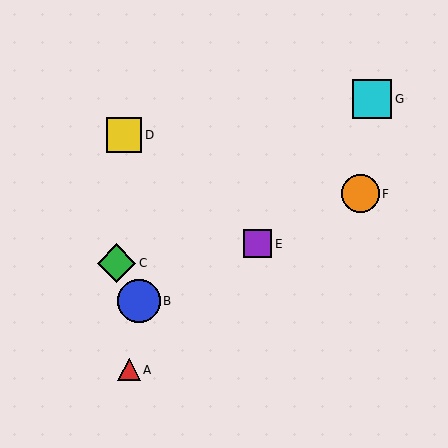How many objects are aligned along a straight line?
3 objects (B, E, F) are aligned along a straight line.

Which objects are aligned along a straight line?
Objects B, E, F are aligned along a straight line.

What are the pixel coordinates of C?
Object C is at (117, 263).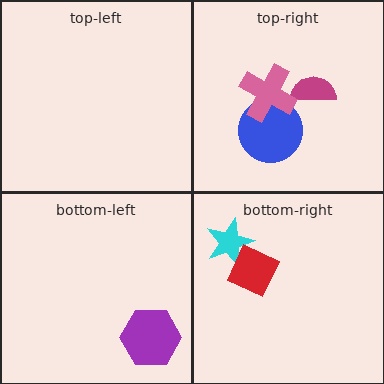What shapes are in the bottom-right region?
The cyan star, the red diamond.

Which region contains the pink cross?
The top-right region.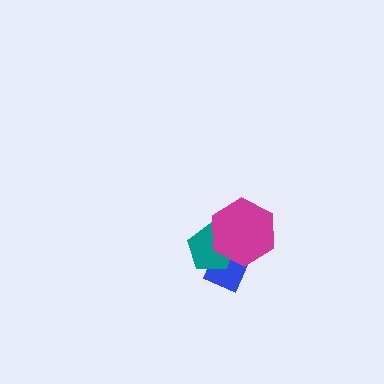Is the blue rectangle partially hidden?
Yes, it is partially covered by another shape.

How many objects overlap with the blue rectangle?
2 objects overlap with the blue rectangle.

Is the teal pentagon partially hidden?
Yes, it is partially covered by another shape.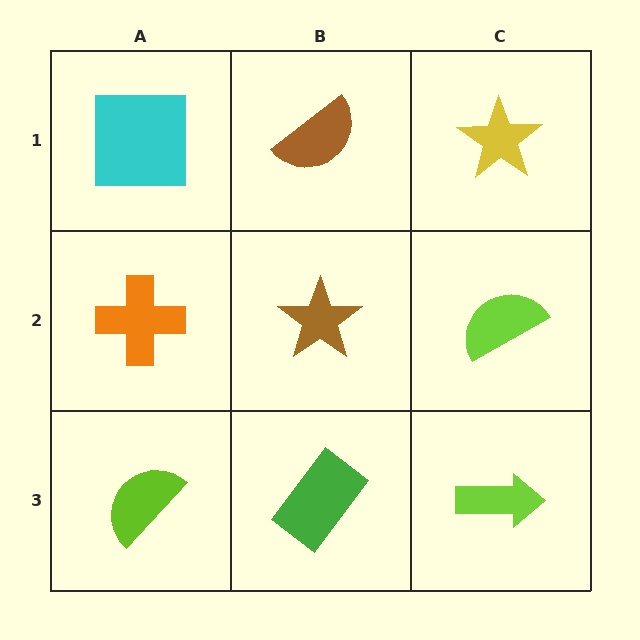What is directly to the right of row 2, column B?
A lime semicircle.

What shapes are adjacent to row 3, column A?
An orange cross (row 2, column A), a green rectangle (row 3, column B).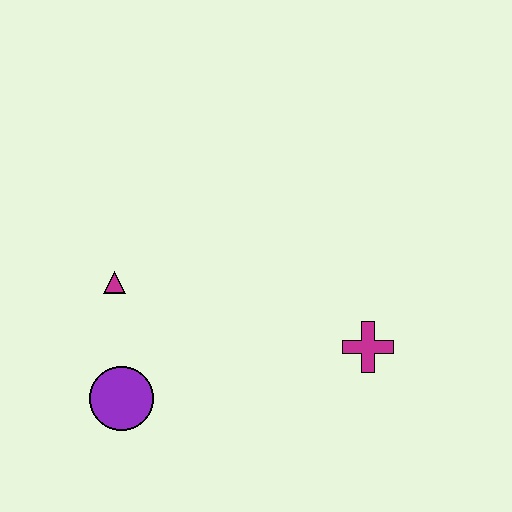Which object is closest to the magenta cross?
The purple circle is closest to the magenta cross.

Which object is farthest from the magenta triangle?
The magenta cross is farthest from the magenta triangle.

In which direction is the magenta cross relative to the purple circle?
The magenta cross is to the right of the purple circle.